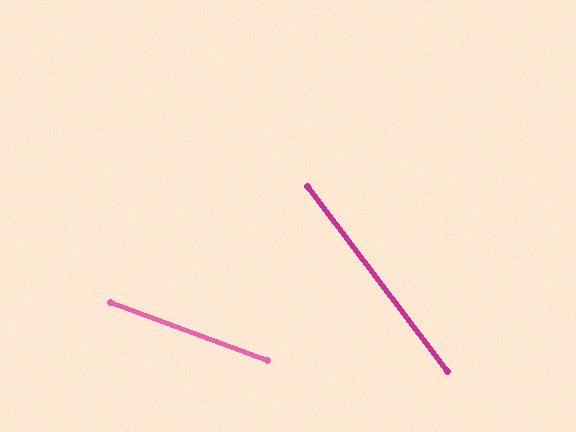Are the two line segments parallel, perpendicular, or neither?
Neither parallel nor perpendicular — they differ by about 32°.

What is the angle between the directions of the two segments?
Approximately 32 degrees.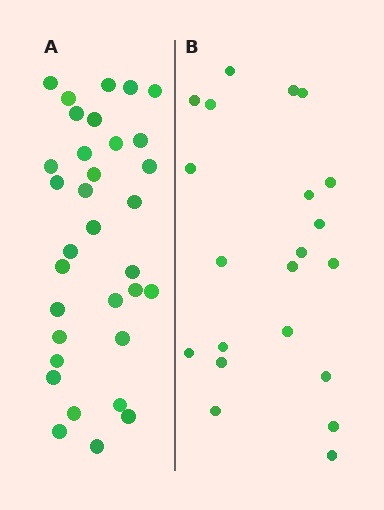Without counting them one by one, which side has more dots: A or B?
Region A (the left region) has more dots.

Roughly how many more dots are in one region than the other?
Region A has roughly 12 or so more dots than region B.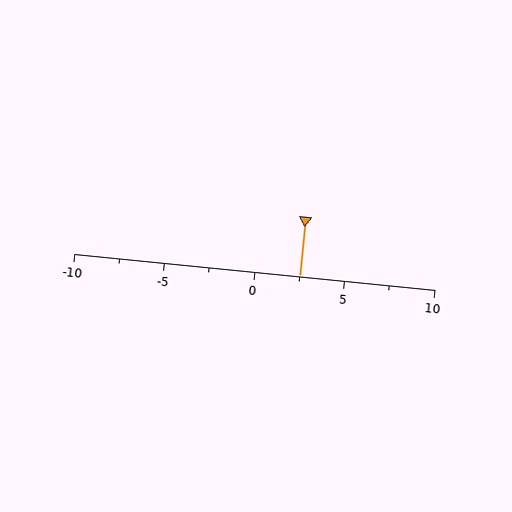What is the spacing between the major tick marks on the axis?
The major ticks are spaced 5 apart.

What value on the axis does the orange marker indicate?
The marker indicates approximately 2.5.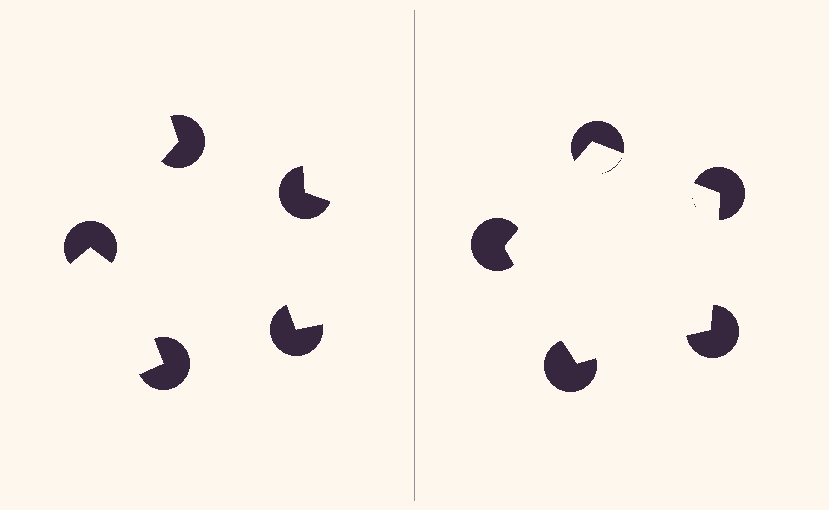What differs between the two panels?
The pac-man discs are positioned identically on both sides; only the wedge orientations differ. On the right they align to a pentagon; on the left they are misaligned.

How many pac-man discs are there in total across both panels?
10 — 5 on each side.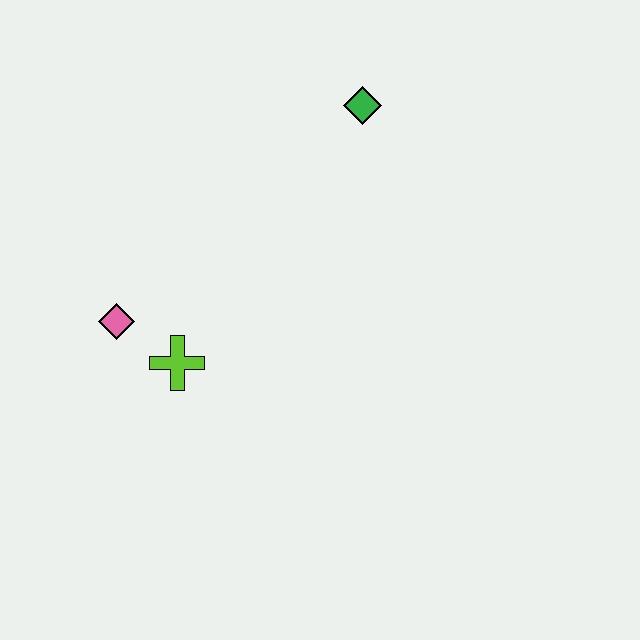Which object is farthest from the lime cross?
The green diamond is farthest from the lime cross.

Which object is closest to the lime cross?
The pink diamond is closest to the lime cross.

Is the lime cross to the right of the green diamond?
No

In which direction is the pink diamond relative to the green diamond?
The pink diamond is to the left of the green diamond.